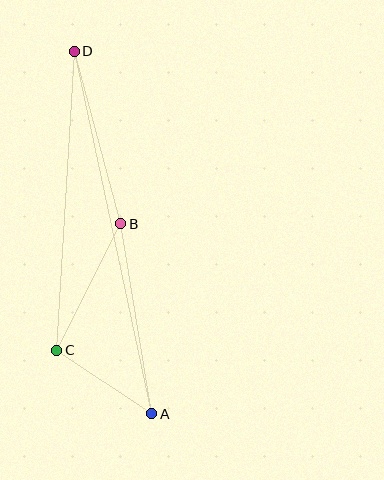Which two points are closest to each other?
Points A and C are closest to each other.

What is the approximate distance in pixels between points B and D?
The distance between B and D is approximately 178 pixels.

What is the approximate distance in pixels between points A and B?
The distance between A and B is approximately 192 pixels.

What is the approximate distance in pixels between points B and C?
The distance between B and C is approximately 142 pixels.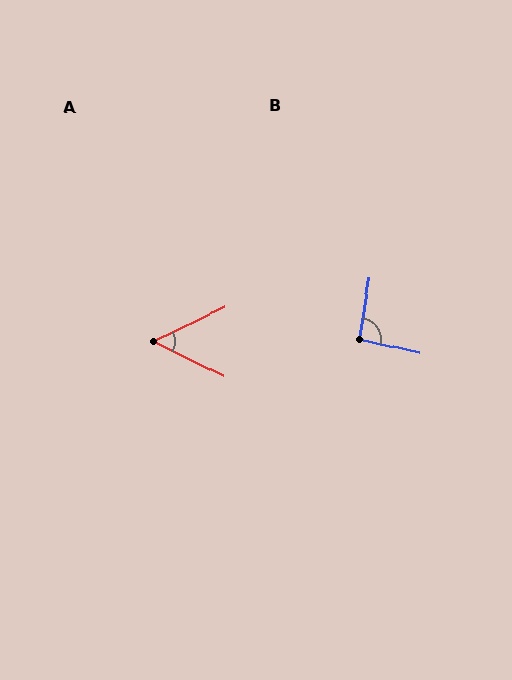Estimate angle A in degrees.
Approximately 52 degrees.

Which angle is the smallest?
A, at approximately 52 degrees.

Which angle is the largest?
B, at approximately 94 degrees.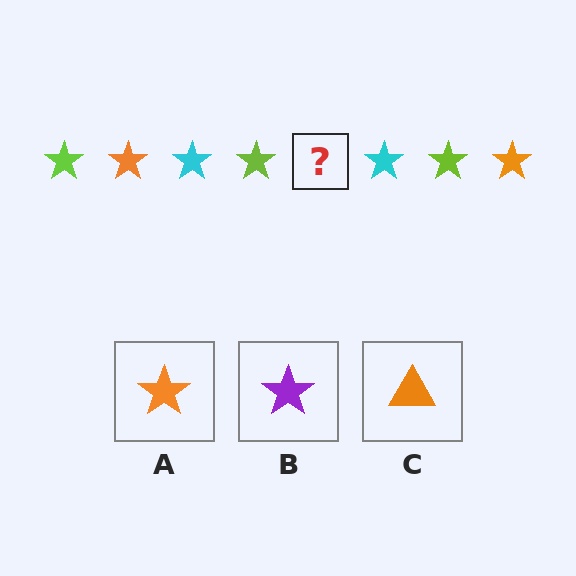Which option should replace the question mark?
Option A.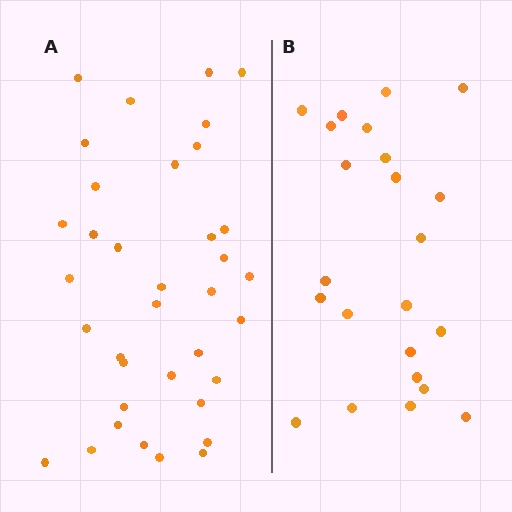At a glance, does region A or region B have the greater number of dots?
Region A (the left region) has more dots.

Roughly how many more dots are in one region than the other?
Region A has approximately 15 more dots than region B.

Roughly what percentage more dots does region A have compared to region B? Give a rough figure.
About 55% more.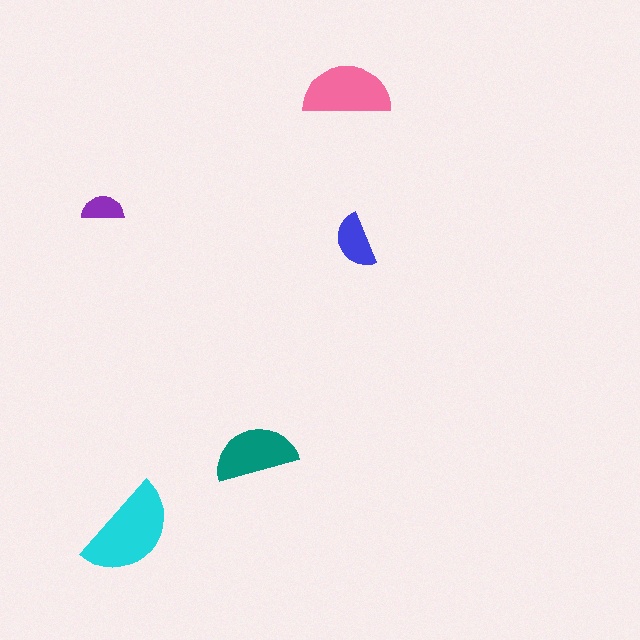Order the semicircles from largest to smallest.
the cyan one, the pink one, the teal one, the blue one, the purple one.